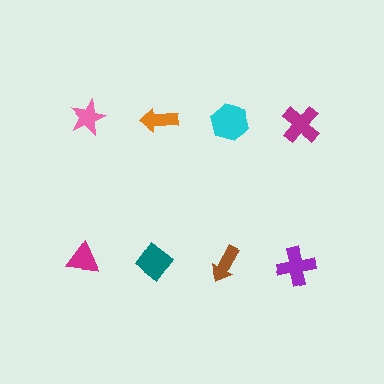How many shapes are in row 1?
4 shapes.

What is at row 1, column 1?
A pink star.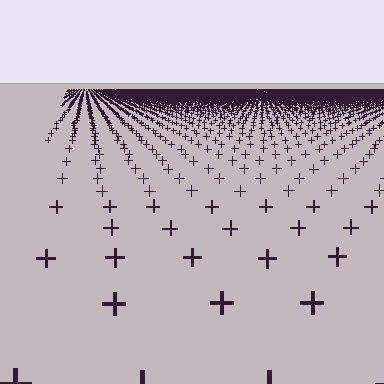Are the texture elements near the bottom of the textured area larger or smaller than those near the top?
Larger. Near the bottom, elements are closer to the viewer and appear at a bigger on-screen size.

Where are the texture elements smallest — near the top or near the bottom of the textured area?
Near the top.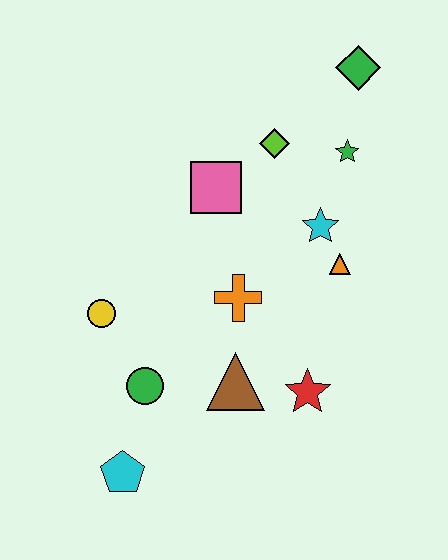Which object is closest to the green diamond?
The green star is closest to the green diamond.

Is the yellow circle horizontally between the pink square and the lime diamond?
No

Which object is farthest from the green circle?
The green diamond is farthest from the green circle.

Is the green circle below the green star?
Yes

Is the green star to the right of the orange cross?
Yes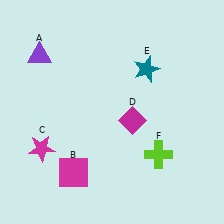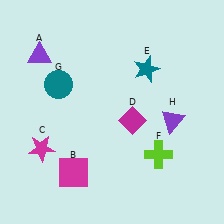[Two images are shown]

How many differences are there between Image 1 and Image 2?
There are 2 differences between the two images.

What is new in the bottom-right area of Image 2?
A purple triangle (H) was added in the bottom-right area of Image 2.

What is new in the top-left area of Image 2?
A teal circle (G) was added in the top-left area of Image 2.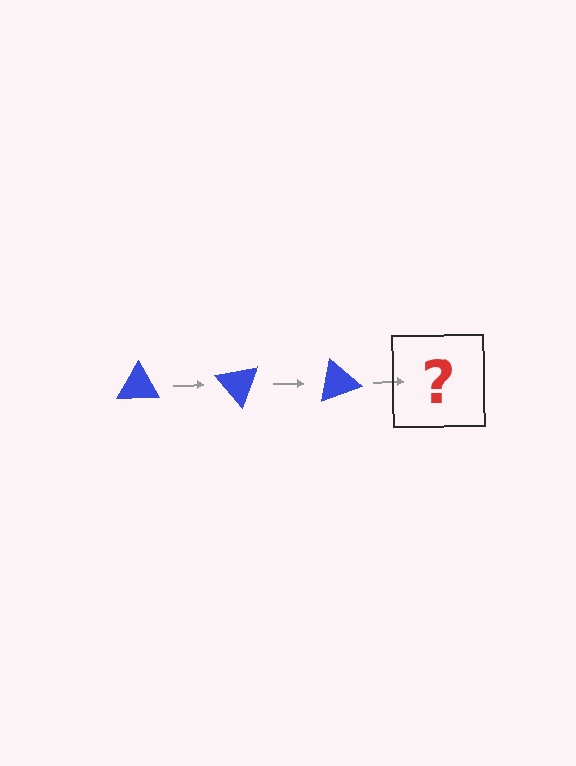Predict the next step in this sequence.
The next step is a blue triangle rotated 150 degrees.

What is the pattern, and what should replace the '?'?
The pattern is that the triangle rotates 50 degrees each step. The '?' should be a blue triangle rotated 150 degrees.